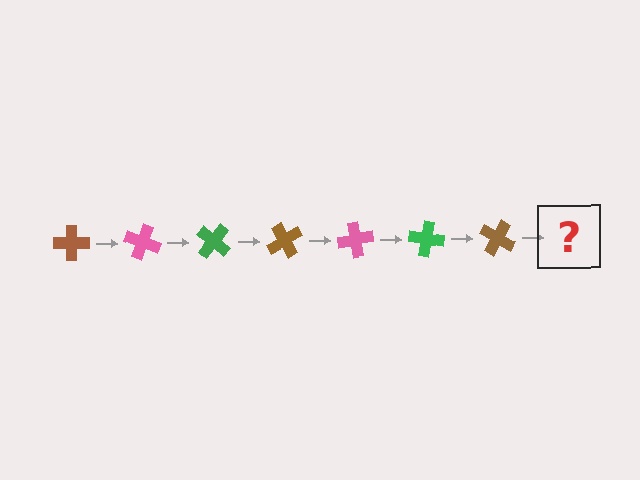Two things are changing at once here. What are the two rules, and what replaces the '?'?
The two rules are that it rotates 20 degrees each step and the color cycles through brown, pink, and green. The '?' should be a pink cross, rotated 140 degrees from the start.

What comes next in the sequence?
The next element should be a pink cross, rotated 140 degrees from the start.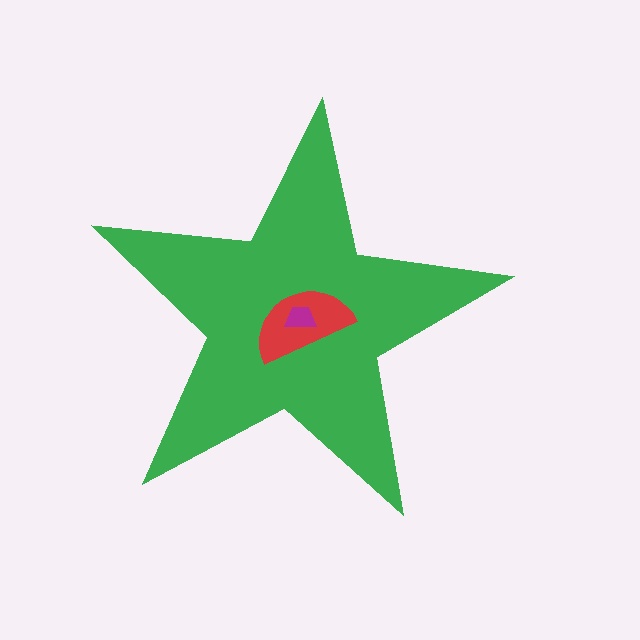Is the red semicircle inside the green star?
Yes.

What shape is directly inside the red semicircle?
The magenta trapezoid.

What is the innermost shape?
The magenta trapezoid.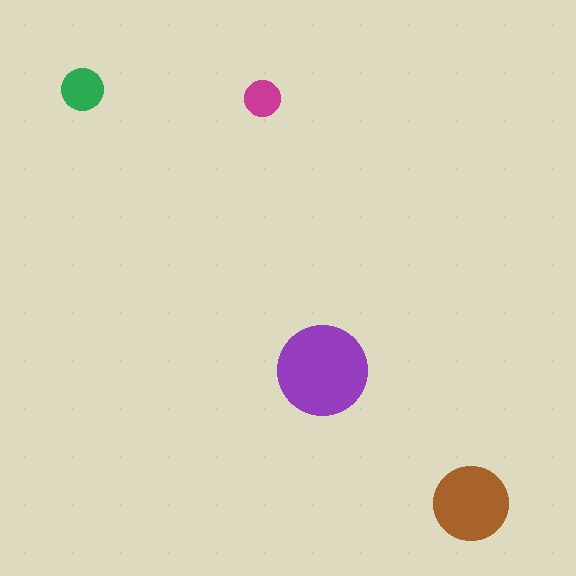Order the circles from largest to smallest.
the purple one, the brown one, the green one, the magenta one.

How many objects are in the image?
There are 4 objects in the image.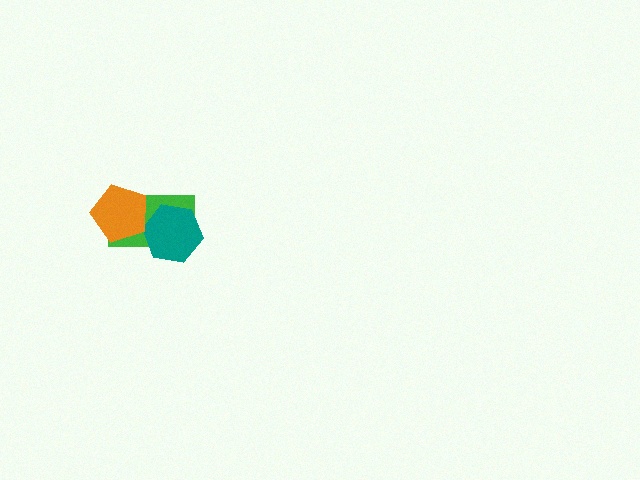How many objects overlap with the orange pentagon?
1 object overlaps with the orange pentagon.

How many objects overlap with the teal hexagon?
1 object overlaps with the teal hexagon.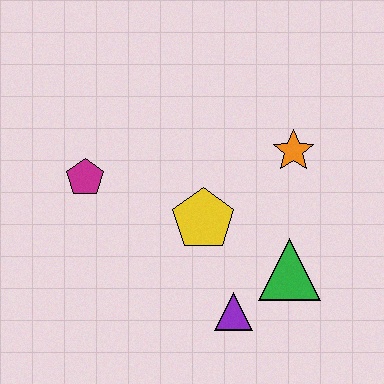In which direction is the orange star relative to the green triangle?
The orange star is above the green triangle.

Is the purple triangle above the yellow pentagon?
No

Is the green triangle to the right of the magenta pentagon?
Yes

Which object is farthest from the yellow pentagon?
The magenta pentagon is farthest from the yellow pentagon.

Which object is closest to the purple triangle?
The green triangle is closest to the purple triangle.